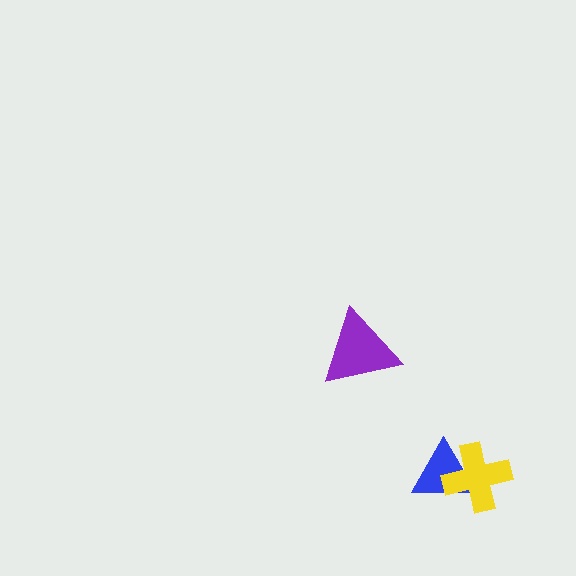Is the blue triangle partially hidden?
Yes, it is partially covered by another shape.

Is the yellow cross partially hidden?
No, no other shape covers it.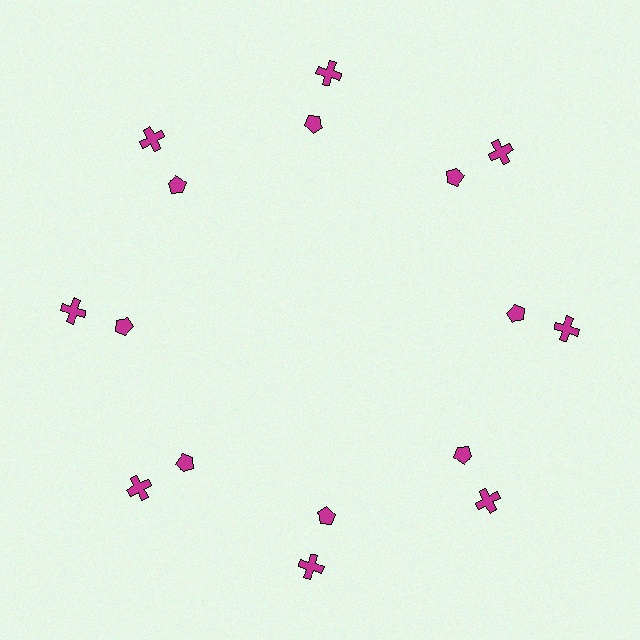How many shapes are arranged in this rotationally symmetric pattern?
There are 16 shapes, arranged in 8 groups of 2.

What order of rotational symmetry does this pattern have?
This pattern has 8-fold rotational symmetry.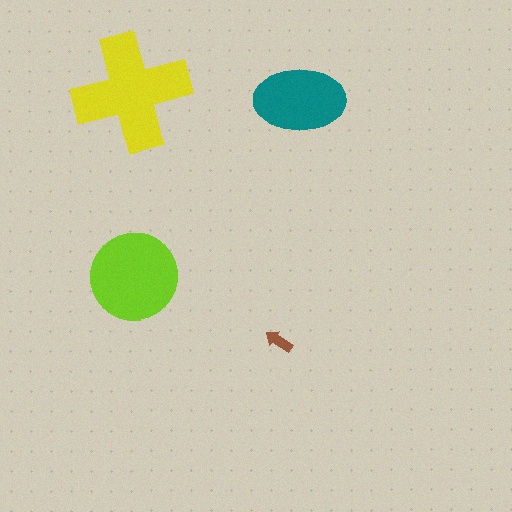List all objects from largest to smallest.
The yellow cross, the lime circle, the teal ellipse, the brown arrow.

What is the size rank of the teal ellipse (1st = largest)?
3rd.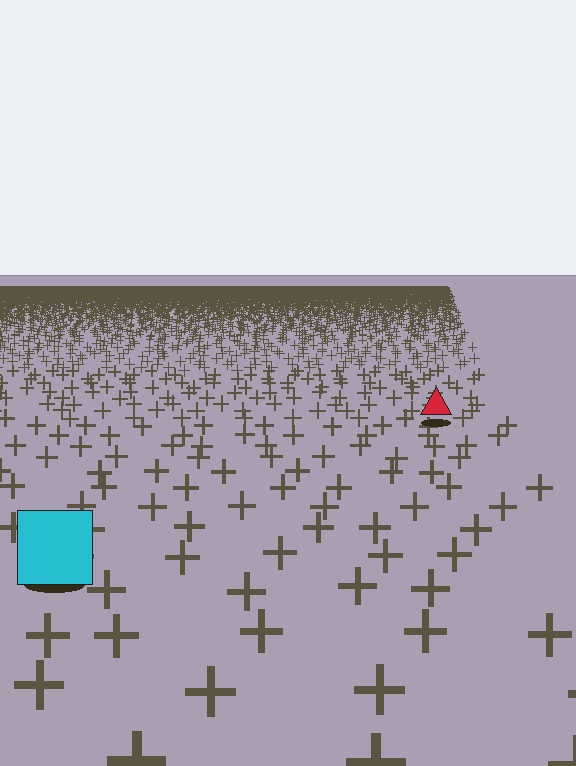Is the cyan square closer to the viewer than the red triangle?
Yes. The cyan square is closer — you can tell from the texture gradient: the ground texture is coarser near it.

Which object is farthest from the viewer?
The red triangle is farthest from the viewer. It appears smaller and the ground texture around it is denser.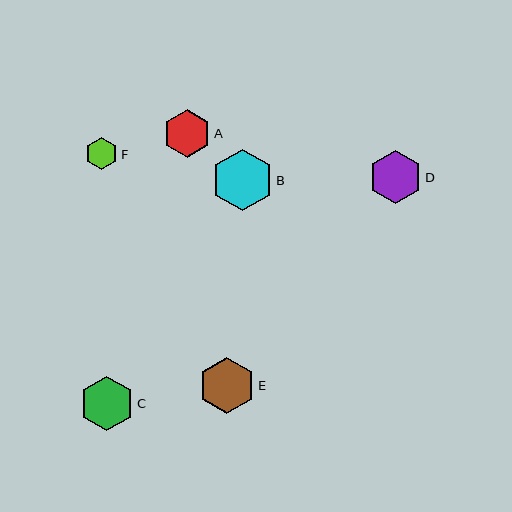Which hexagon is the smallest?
Hexagon F is the smallest with a size of approximately 33 pixels.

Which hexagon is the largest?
Hexagon B is the largest with a size of approximately 62 pixels.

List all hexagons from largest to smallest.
From largest to smallest: B, E, C, D, A, F.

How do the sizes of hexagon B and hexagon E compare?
Hexagon B and hexagon E are approximately the same size.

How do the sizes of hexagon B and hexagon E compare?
Hexagon B and hexagon E are approximately the same size.